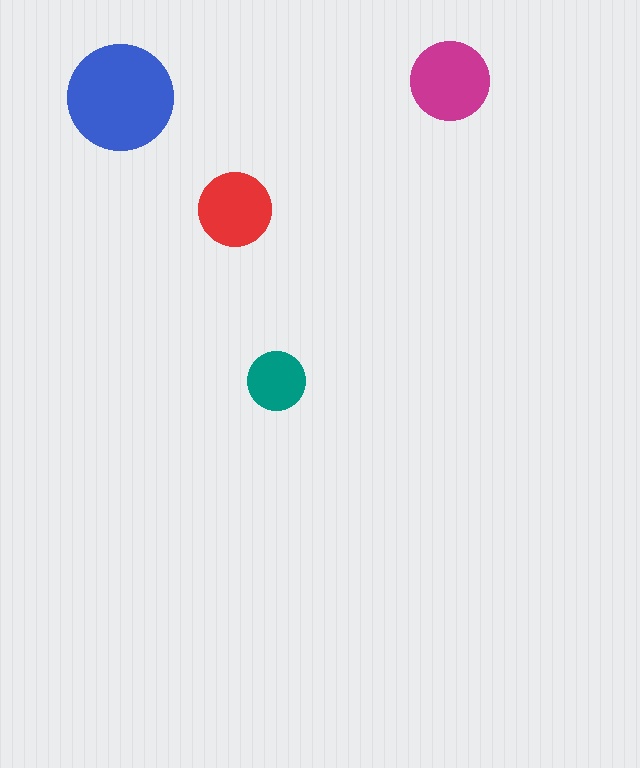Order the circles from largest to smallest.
the blue one, the magenta one, the red one, the teal one.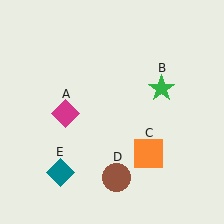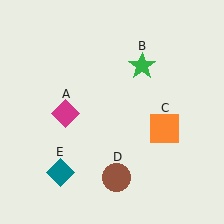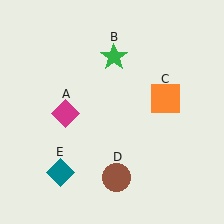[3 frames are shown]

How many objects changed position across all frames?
2 objects changed position: green star (object B), orange square (object C).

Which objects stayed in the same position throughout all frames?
Magenta diamond (object A) and brown circle (object D) and teal diamond (object E) remained stationary.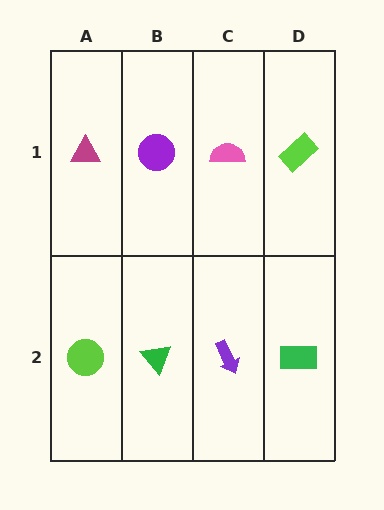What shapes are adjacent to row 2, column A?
A magenta triangle (row 1, column A), a green triangle (row 2, column B).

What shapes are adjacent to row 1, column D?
A green rectangle (row 2, column D), a pink semicircle (row 1, column C).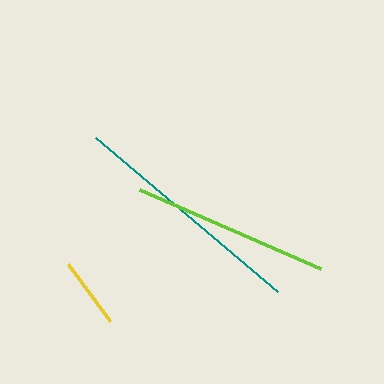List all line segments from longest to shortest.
From longest to shortest: teal, lime, yellow.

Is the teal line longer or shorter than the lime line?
The teal line is longer than the lime line.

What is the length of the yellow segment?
The yellow segment is approximately 71 pixels long.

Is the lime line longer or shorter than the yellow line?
The lime line is longer than the yellow line.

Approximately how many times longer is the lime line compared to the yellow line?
The lime line is approximately 2.8 times the length of the yellow line.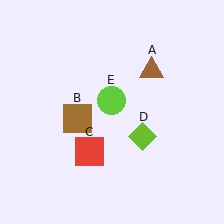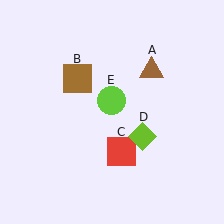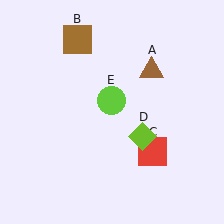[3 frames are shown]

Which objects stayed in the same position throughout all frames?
Brown triangle (object A) and lime diamond (object D) and lime circle (object E) remained stationary.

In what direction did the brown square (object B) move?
The brown square (object B) moved up.